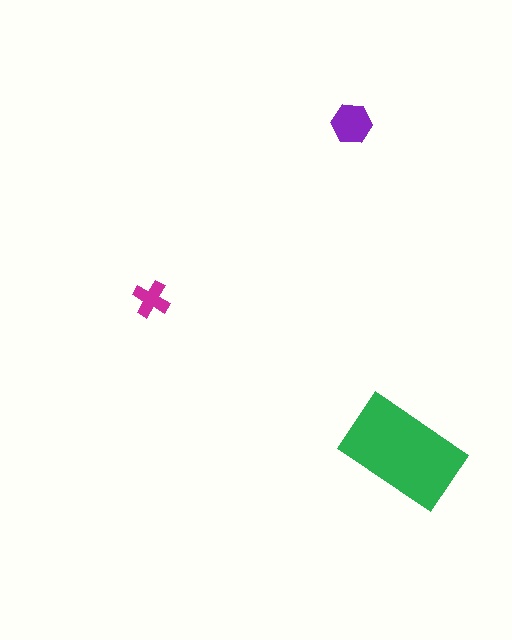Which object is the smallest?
The magenta cross.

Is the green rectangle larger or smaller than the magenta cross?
Larger.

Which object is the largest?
The green rectangle.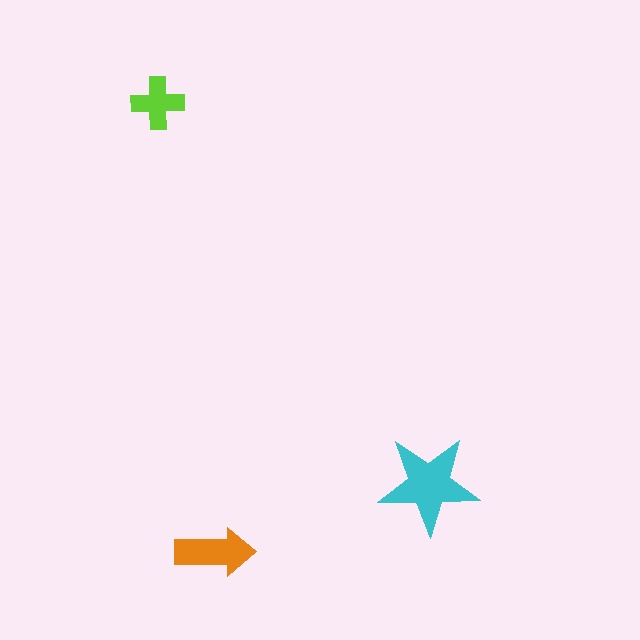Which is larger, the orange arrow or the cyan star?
The cyan star.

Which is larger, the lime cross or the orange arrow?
The orange arrow.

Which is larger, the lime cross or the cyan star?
The cyan star.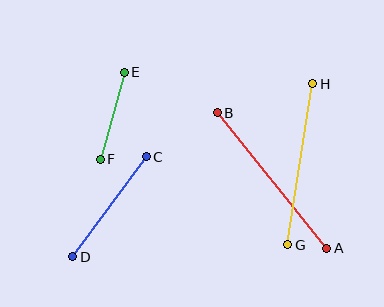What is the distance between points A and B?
The distance is approximately 174 pixels.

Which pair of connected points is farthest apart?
Points A and B are farthest apart.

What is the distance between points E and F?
The distance is approximately 90 pixels.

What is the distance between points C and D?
The distance is approximately 124 pixels.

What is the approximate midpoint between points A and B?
The midpoint is at approximately (272, 181) pixels.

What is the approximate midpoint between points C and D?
The midpoint is at approximately (110, 207) pixels.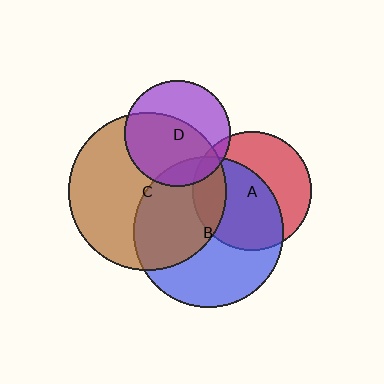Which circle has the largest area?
Circle C (brown).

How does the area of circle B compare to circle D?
Approximately 2.0 times.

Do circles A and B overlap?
Yes.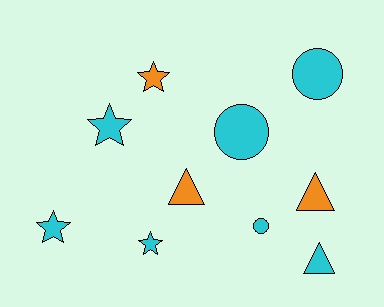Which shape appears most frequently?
Star, with 4 objects.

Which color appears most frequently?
Cyan, with 7 objects.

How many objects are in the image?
There are 10 objects.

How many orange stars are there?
There is 1 orange star.